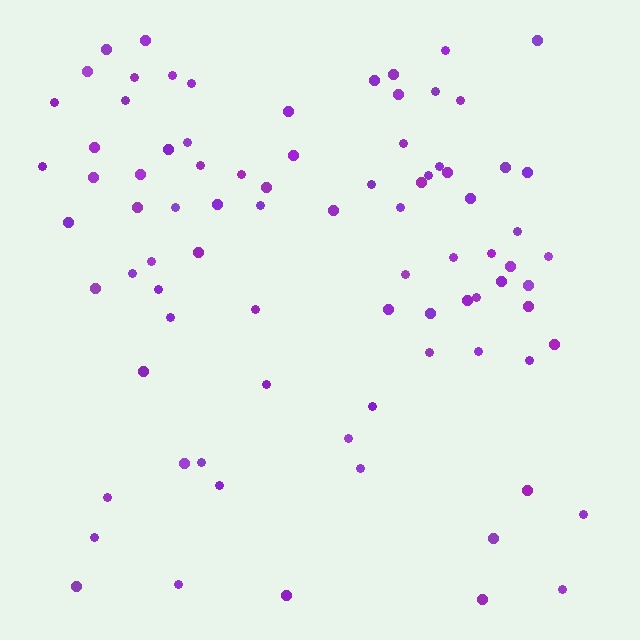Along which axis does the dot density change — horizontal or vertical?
Vertical.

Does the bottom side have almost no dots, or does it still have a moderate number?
Still a moderate number, just noticeably fewer than the top.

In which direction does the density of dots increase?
From bottom to top, with the top side densest.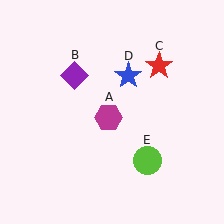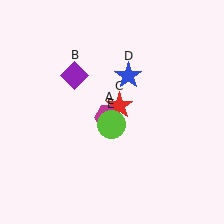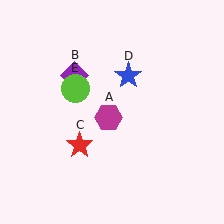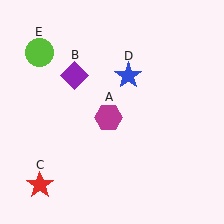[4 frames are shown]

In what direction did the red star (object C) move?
The red star (object C) moved down and to the left.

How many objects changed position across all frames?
2 objects changed position: red star (object C), lime circle (object E).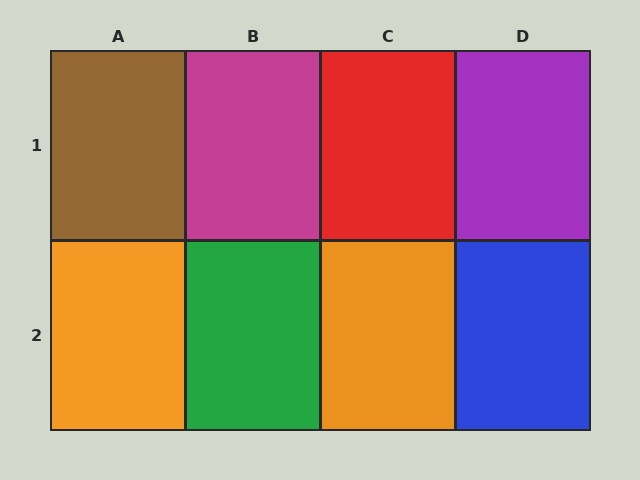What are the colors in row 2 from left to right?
Orange, green, orange, blue.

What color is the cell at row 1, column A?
Brown.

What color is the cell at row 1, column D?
Purple.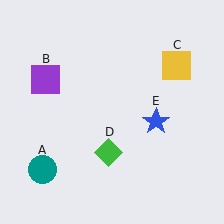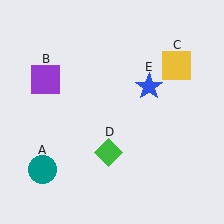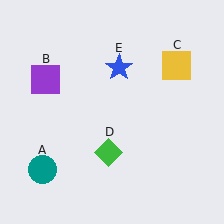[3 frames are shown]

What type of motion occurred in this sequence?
The blue star (object E) rotated counterclockwise around the center of the scene.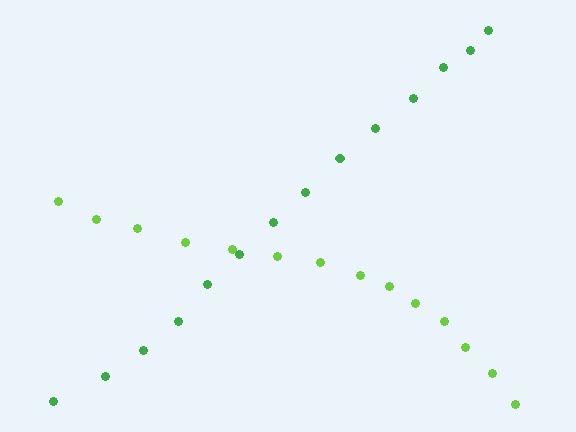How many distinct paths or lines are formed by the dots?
There are 2 distinct paths.